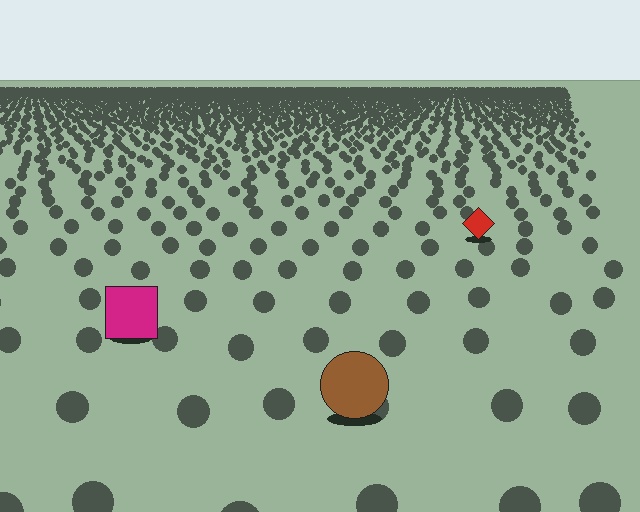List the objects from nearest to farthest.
From nearest to farthest: the brown circle, the magenta square, the red diamond.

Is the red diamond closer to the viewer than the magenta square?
No. The magenta square is closer — you can tell from the texture gradient: the ground texture is coarser near it.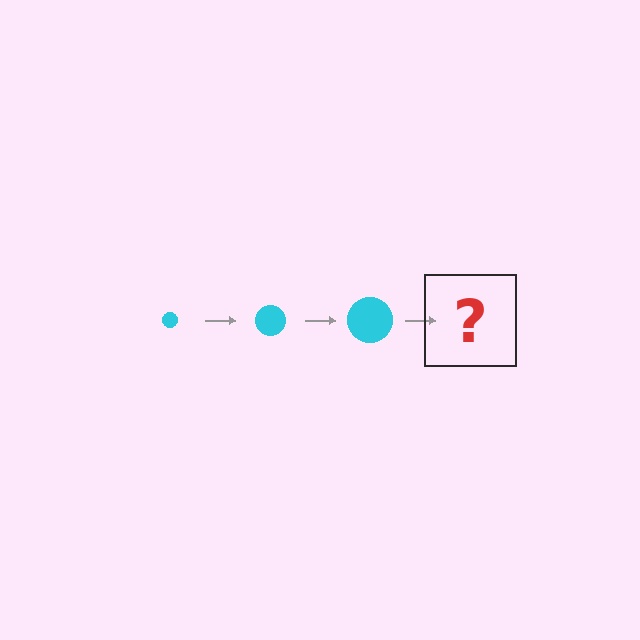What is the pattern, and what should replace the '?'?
The pattern is that the circle gets progressively larger each step. The '?' should be a cyan circle, larger than the previous one.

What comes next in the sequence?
The next element should be a cyan circle, larger than the previous one.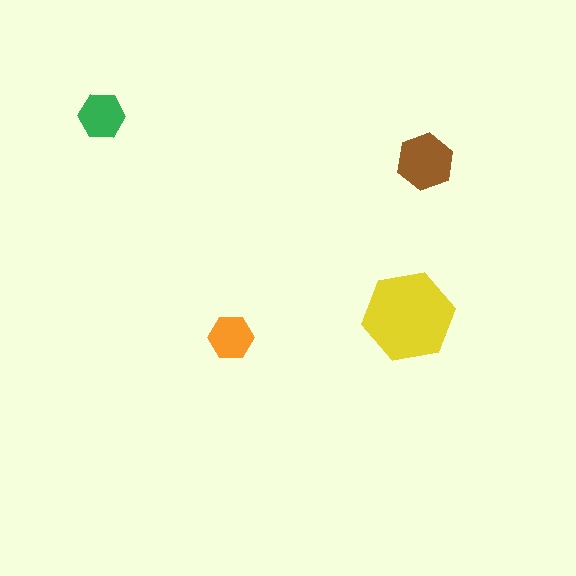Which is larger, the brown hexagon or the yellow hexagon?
The yellow one.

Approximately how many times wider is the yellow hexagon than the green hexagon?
About 2 times wider.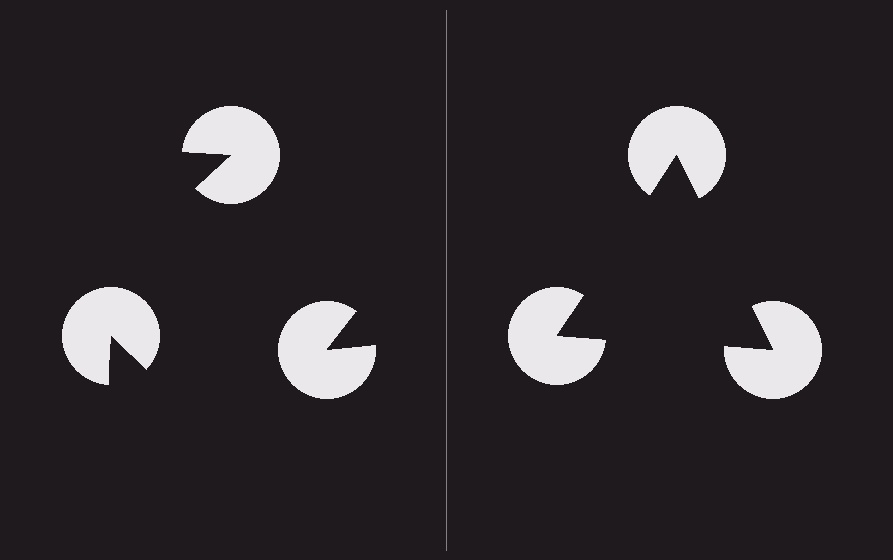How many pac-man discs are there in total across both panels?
6 — 3 on each side.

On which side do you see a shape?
An illusory triangle appears on the right side. On the left side the wedge cuts are rotated, so no coherent shape forms.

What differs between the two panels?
The pac-man discs are positioned identically on both sides; only the wedge orientations differ. On the right they align to a triangle; on the left they are misaligned.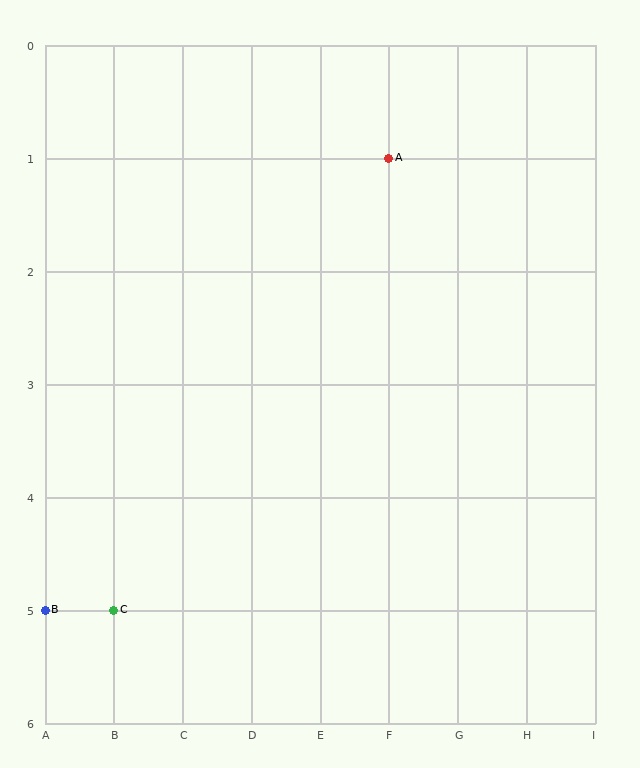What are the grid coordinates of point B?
Point B is at grid coordinates (A, 5).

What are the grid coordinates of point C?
Point C is at grid coordinates (B, 5).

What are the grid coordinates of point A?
Point A is at grid coordinates (F, 1).